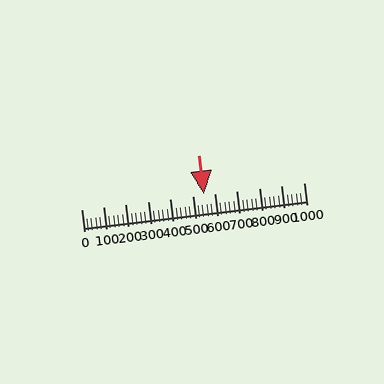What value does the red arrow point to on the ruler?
The red arrow points to approximately 550.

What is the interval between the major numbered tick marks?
The major tick marks are spaced 100 units apart.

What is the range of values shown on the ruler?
The ruler shows values from 0 to 1000.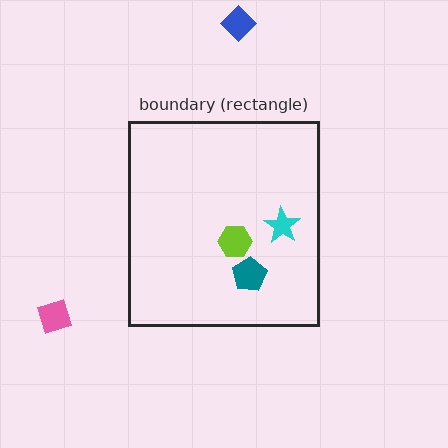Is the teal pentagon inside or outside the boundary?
Inside.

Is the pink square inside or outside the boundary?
Outside.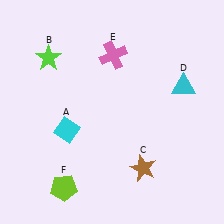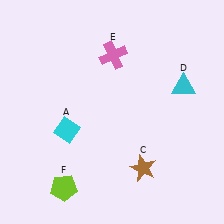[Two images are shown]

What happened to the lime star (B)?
The lime star (B) was removed in Image 2. It was in the top-left area of Image 1.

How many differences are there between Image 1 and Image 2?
There is 1 difference between the two images.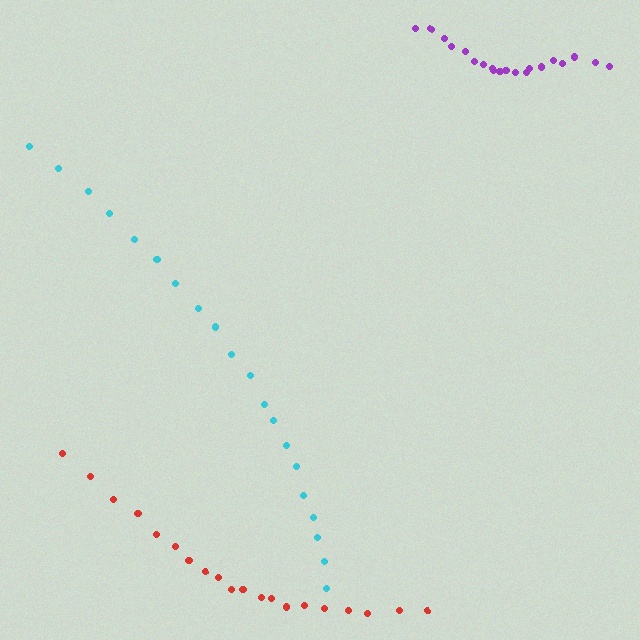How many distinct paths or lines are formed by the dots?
There are 3 distinct paths.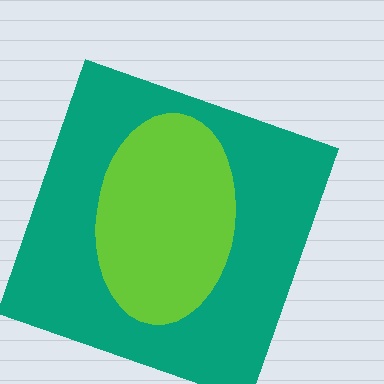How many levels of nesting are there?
2.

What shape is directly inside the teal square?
The lime ellipse.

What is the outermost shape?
The teal square.